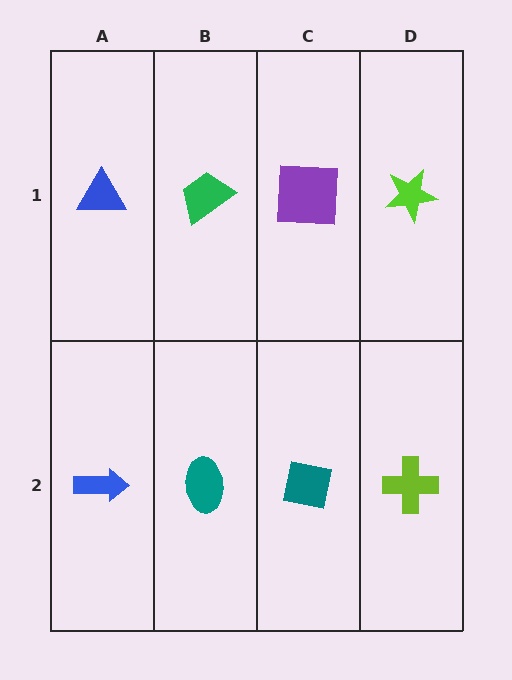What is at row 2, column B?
A teal ellipse.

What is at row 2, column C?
A teal square.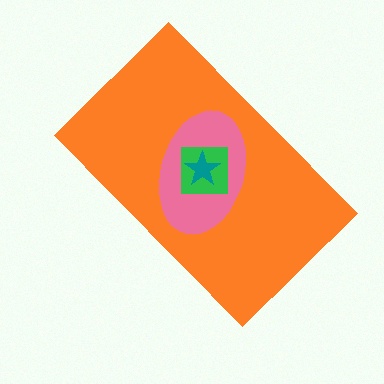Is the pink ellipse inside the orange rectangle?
Yes.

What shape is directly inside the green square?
The teal star.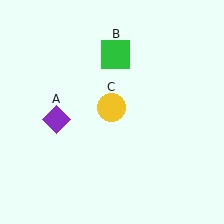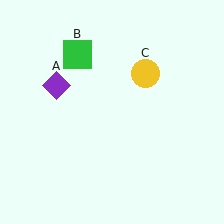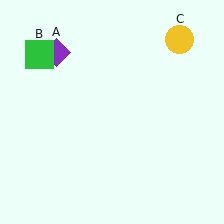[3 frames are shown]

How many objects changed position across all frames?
3 objects changed position: purple diamond (object A), green square (object B), yellow circle (object C).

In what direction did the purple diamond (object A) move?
The purple diamond (object A) moved up.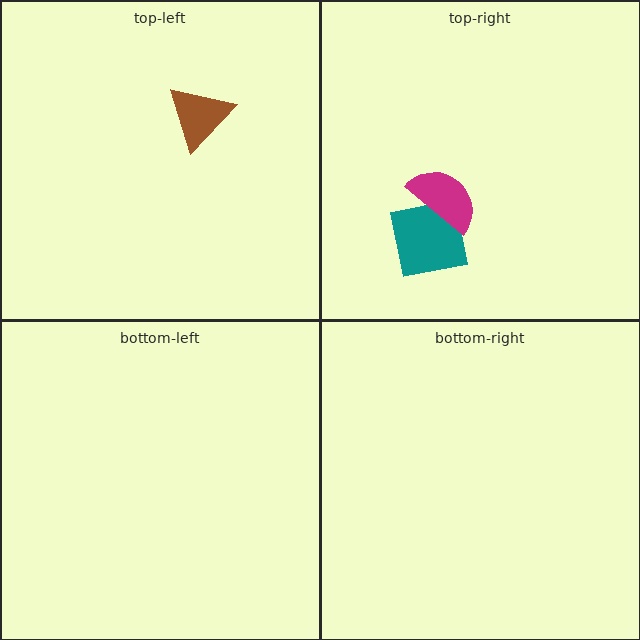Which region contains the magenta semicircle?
The top-right region.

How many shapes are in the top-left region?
1.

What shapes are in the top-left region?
The brown triangle.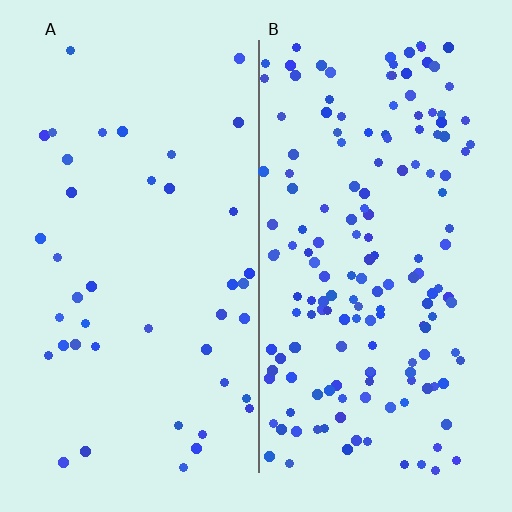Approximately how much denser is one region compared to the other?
Approximately 3.9× — region B over region A.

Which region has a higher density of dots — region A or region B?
B (the right).